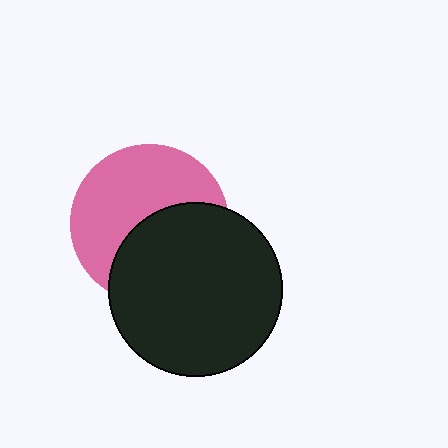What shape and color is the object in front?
The object in front is a black circle.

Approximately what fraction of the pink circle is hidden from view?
Roughly 45% of the pink circle is hidden behind the black circle.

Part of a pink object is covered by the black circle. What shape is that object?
It is a circle.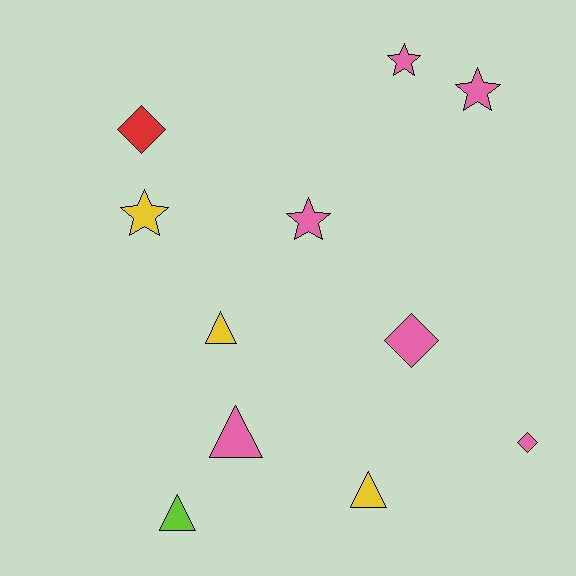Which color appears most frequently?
Pink, with 6 objects.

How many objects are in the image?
There are 11 objects.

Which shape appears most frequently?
Star, with 4 objects.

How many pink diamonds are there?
There are 2 pink diamonds.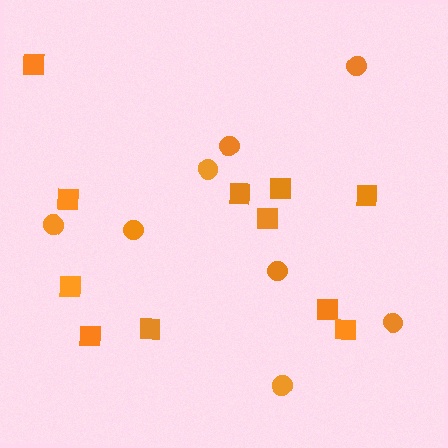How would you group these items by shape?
There are 2 groups: one group of squares (11) and one group of circles (8).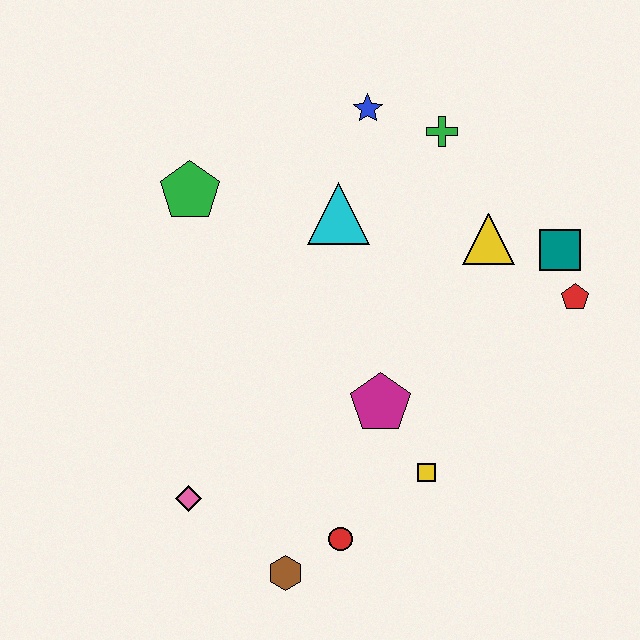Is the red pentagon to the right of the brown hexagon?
Yes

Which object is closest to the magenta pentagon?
The yellow square is closest to the magenta pentagon.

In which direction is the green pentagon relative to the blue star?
The green pentagon is to the left of the blue star.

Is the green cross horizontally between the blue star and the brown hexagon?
No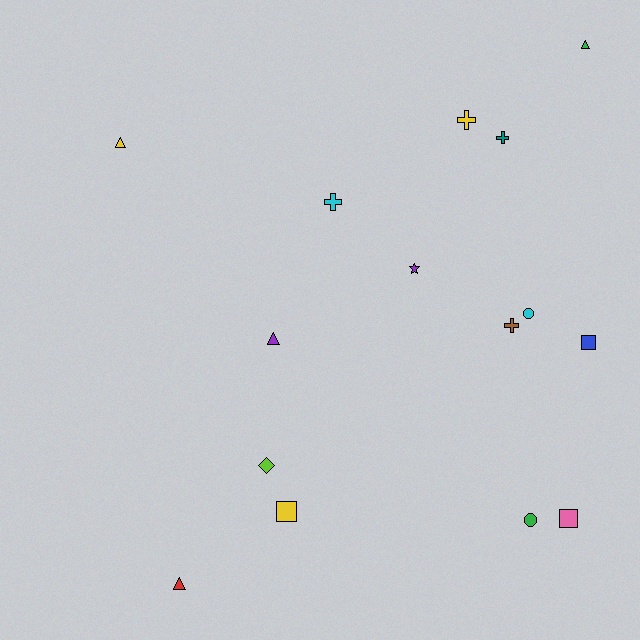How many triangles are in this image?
There are 4 triangles.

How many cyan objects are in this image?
There are 2 cyan objects.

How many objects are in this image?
There are 15 objects.